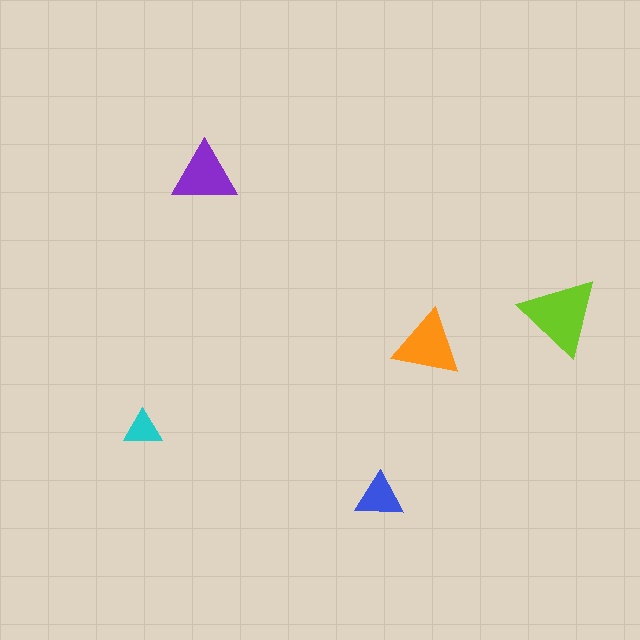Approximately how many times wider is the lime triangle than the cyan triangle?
About 2 times wider.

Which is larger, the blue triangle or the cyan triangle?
The blue one.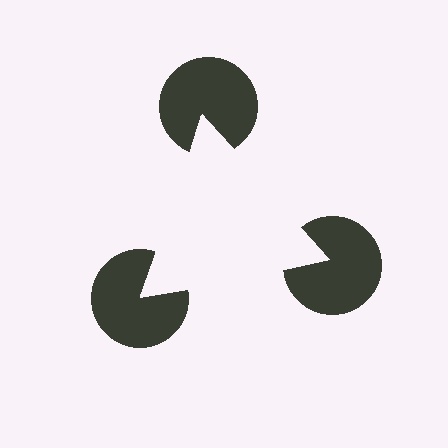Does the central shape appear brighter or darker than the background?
It typically appears slightly brighter than the background, even though no actual brightness change is drawn.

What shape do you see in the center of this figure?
An illusory triangle — its edges are inferred from the aligned wedge cuts in the pac-man discs, not physically drawn.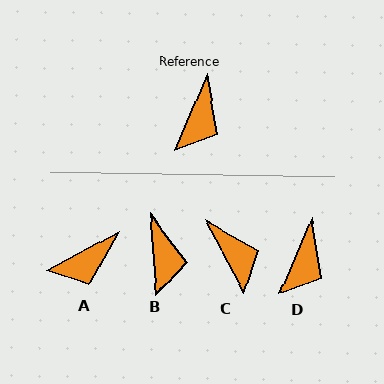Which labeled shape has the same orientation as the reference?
D.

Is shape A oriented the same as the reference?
No, it is off by about 39 degrees.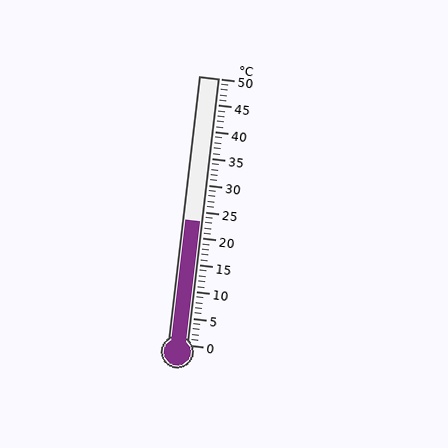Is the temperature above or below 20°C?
The temperature is above 20°C.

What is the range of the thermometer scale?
The thermometer scale ranges from 0°C to 50°C.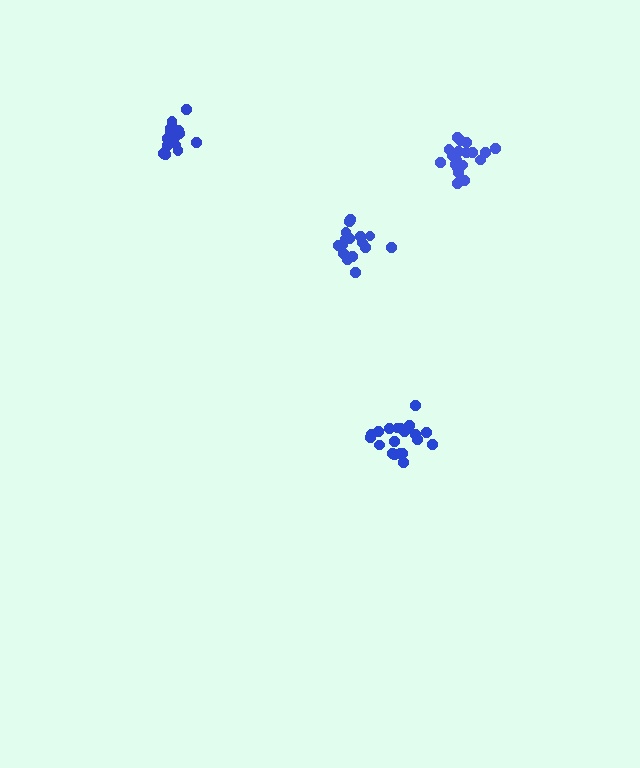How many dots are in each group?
Group 1: 21 dots, Group 2: 16 dots, Group 3: 16 dots, Group 4: 19 dots (72 total).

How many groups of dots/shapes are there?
There are 4 groups.